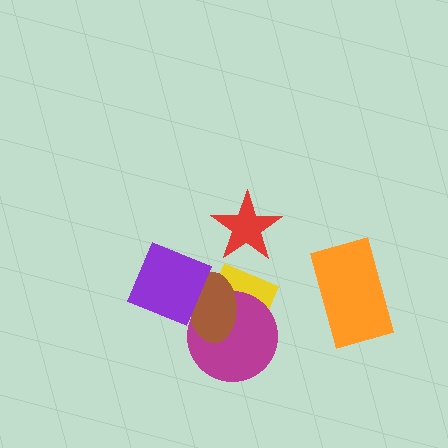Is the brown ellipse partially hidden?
Yes, it is partially covered by another shape.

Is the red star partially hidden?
No, no other shape covers it.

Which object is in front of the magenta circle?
The brown ellipse is in front of the magenta circle.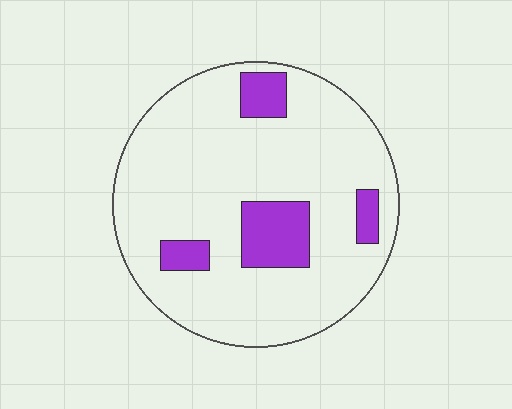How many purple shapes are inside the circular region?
4.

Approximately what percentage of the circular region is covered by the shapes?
Approximately 15%.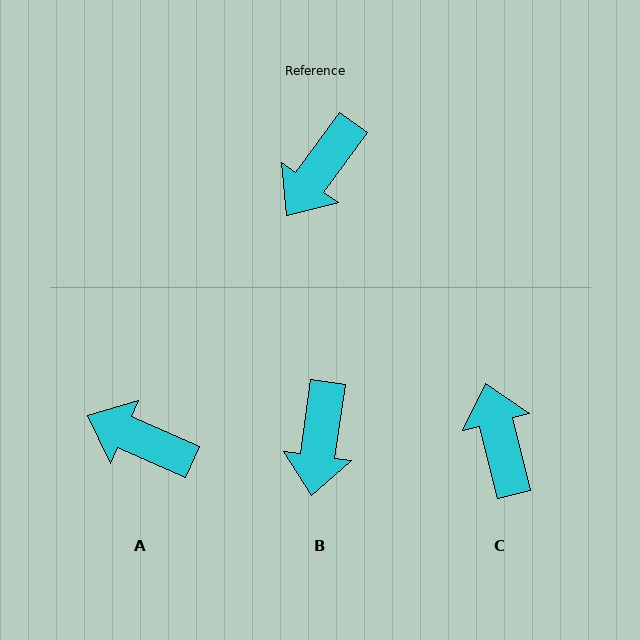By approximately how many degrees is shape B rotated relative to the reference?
Approximately 28 degrees counter-clockwise.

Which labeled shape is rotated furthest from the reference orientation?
C, about 130 degrees away.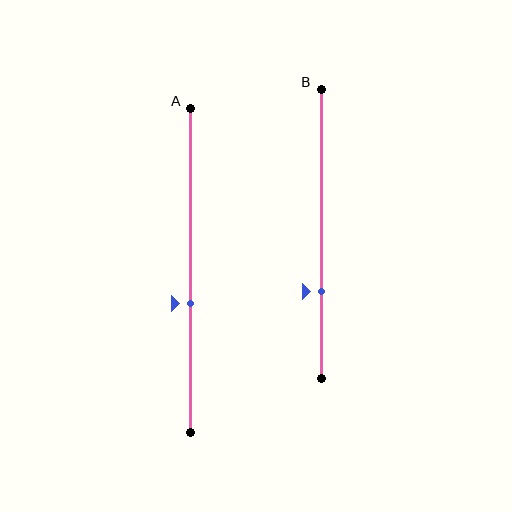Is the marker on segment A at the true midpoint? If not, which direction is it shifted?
No, the marker on segment A is shifted downward by about 10% of the segment length.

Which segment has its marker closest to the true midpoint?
Segment A has its marker closest to the true midpoint.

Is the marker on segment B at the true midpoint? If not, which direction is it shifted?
No, the marker on segment B is shifted downward by about 20% of the segment length.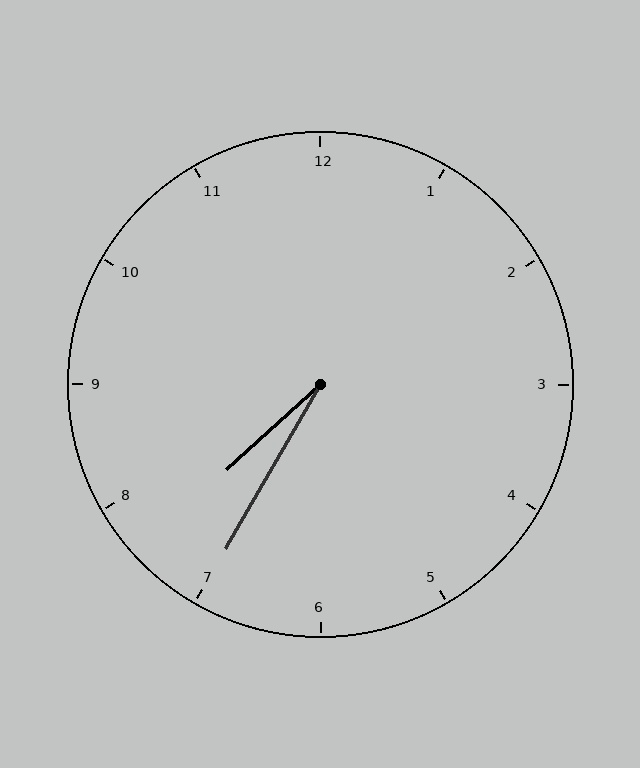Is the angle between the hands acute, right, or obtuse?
It is acute.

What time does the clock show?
7:35.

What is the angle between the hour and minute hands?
Approximately 18 degrees.